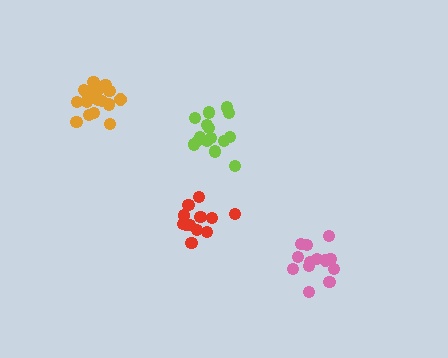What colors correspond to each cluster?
The clusters are colored: pink, red, orange, lime.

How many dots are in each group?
Group 1: 13 dots, Group 2: 13 dots, Group 3: 18 dots, Group 4: 15 dots (59 total).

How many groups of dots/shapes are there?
There are 4 groups.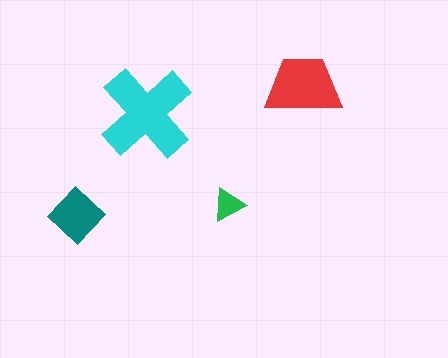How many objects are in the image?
There are 4 objects in the image.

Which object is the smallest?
The green triangle.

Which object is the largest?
The cyan cross.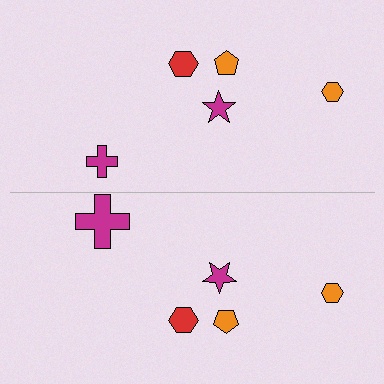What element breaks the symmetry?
The magenta cross on the bottom side has a different size than its mirror counterpart.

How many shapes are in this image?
There are 10 shapes in this image.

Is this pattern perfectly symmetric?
No, the pattern is not perfectly symmetric. The magenta cross on the bottom side has a different size than its mirror counterpart.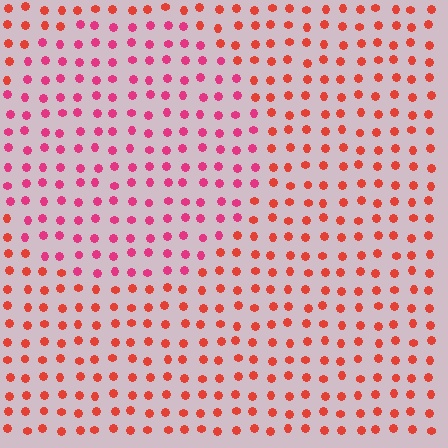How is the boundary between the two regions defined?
The boundary is defined purely by a slight shift in hue (about 31 degrees). Spacing, size, and orientation are identical on both sides.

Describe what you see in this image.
The image is filled with small red elements in a uniform arrangement. A circle-shaped region is visible where the elements are tinted to a slightly different hue, forming a subtle color boundary.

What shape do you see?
I see a circle.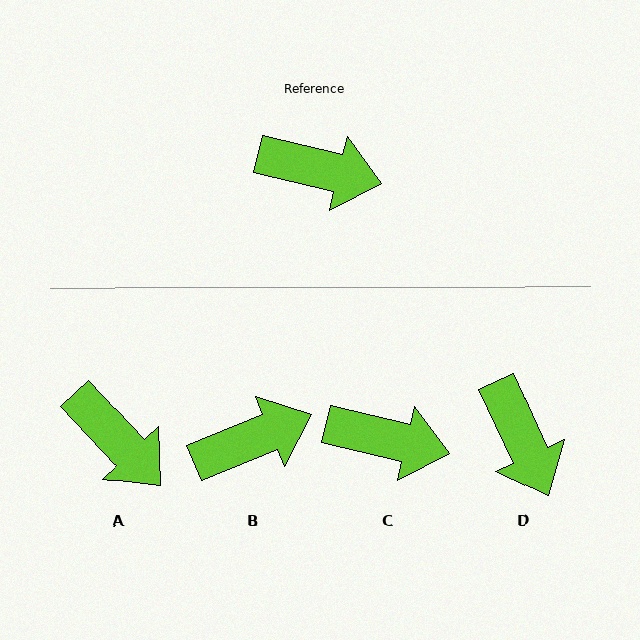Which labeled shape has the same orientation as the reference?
C.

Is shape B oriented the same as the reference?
No, it is off by about 36 degrees.